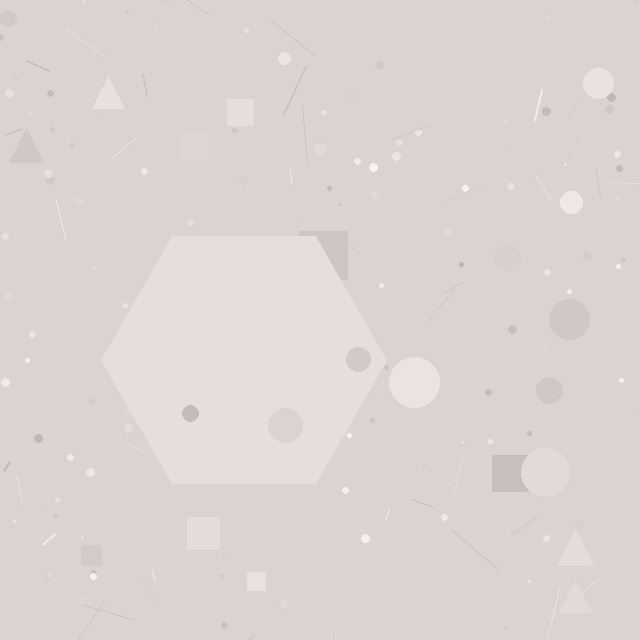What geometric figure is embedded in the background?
A hexagon is embedded in the background.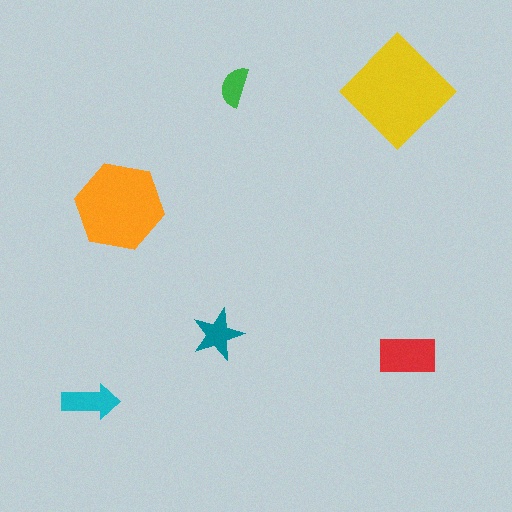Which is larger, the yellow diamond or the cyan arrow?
The yellow diamond.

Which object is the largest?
The yellow diamond.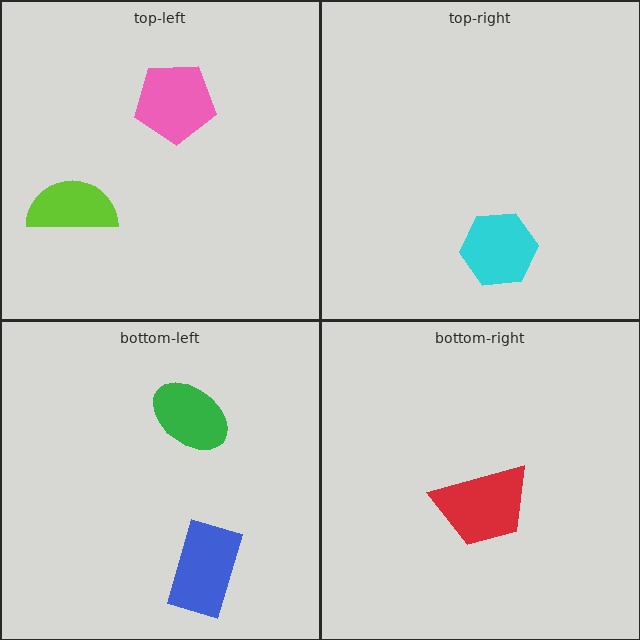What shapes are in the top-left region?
The lime semicircle, the pink pentagon.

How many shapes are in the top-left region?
2.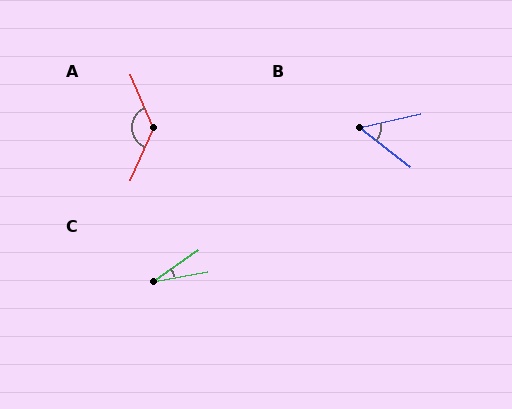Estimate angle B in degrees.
Approximately 51 degrees.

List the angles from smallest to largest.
C (25°), B (51°), A (132°).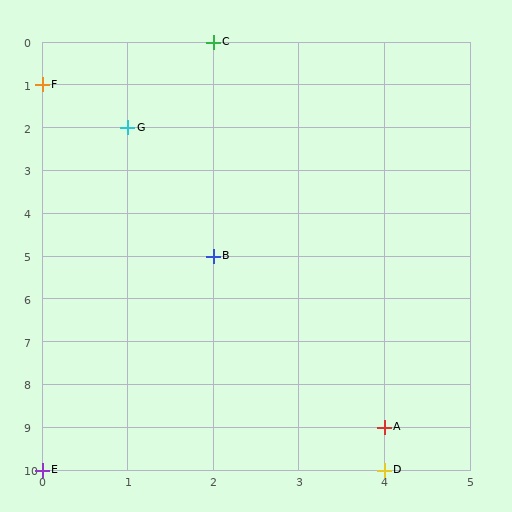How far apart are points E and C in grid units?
Points E and C are 2 columns and 10 rows apart (about 10.2 grid units diagonally).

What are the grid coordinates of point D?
Point D is at grid coordinates (4, 10).